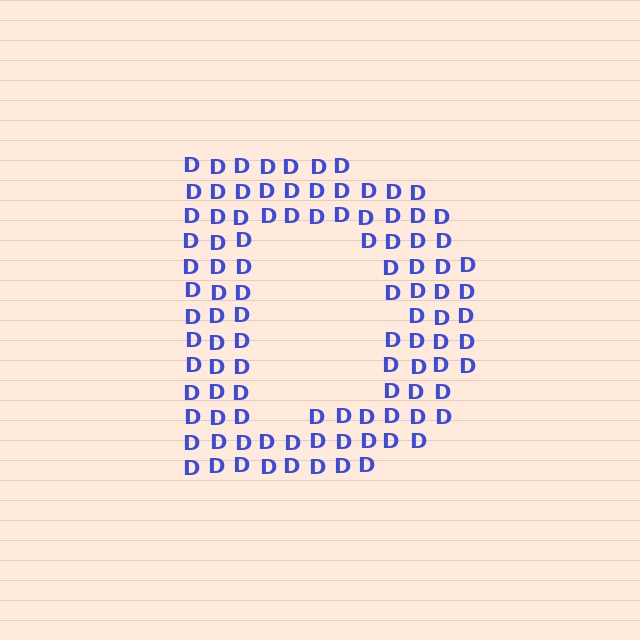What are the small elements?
The small elements are letter D's.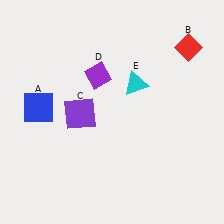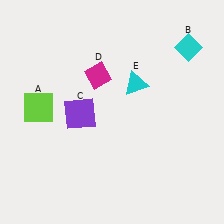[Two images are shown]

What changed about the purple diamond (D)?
In Image 1, D is purple. In Image 2, it changed to magenta.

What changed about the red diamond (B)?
In Image 1, B is red. In Image 2, it changed to cyan.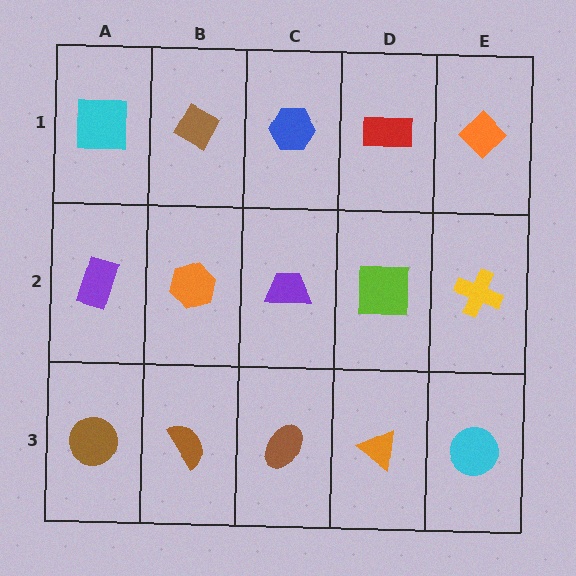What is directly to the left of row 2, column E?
A lime square.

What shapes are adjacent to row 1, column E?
A yellow cross (row 2, column E), a red rectangle (row 1, column D).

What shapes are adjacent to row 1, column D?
A lime square (row 2, column D), a blue hexagon (row 1, column C), an orange diamond (row 1, column E).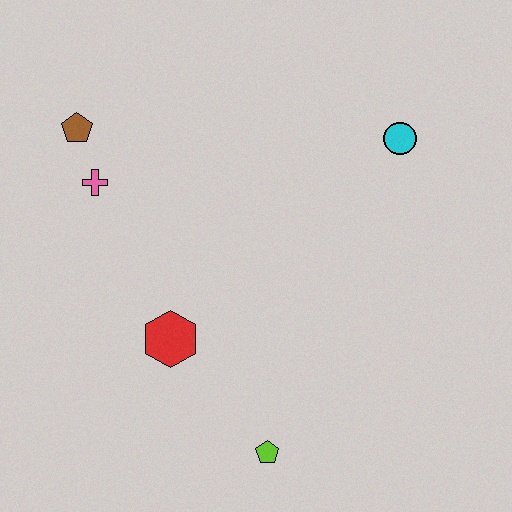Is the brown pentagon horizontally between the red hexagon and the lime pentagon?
No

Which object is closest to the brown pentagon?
The pink cross is closest to the brown pentagon.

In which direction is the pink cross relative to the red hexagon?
The pink cross is above the red hexagon.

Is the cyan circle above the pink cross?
Yes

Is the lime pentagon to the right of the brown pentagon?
Yes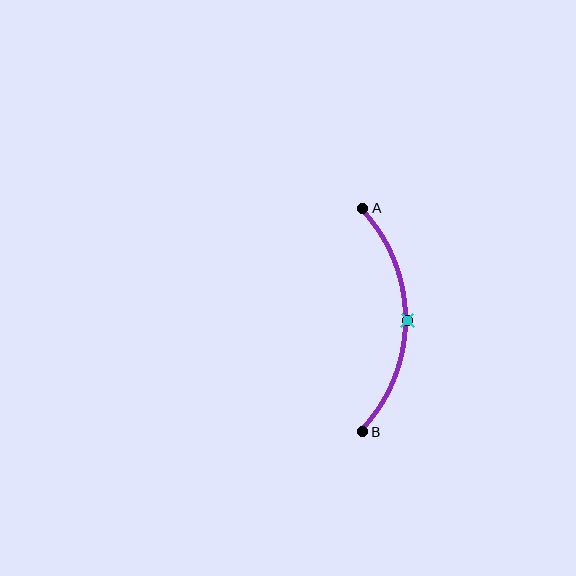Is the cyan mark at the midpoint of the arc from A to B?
Yes. The cyan mark lies on the arc at equal arc-length from both A and B — it is the arc midpoint.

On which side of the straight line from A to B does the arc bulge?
The arc bulges to the right of the straight line connecting A and B.